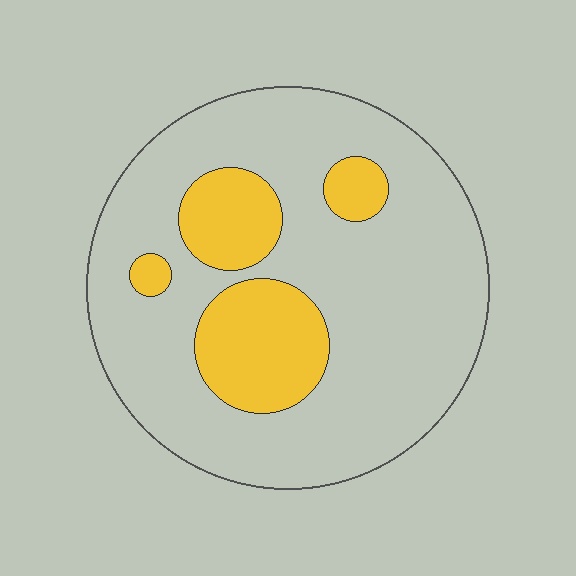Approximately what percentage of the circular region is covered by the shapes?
Approximately 20%.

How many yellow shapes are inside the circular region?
4.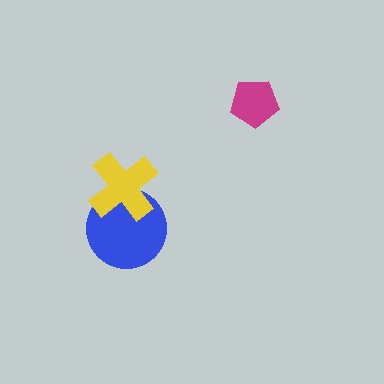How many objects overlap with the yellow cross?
1 object overlaps with the yellow cross.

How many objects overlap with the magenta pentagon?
0 objects overlap with the magenta pentagon.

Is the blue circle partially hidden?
Yes, it is partially covered by another shape.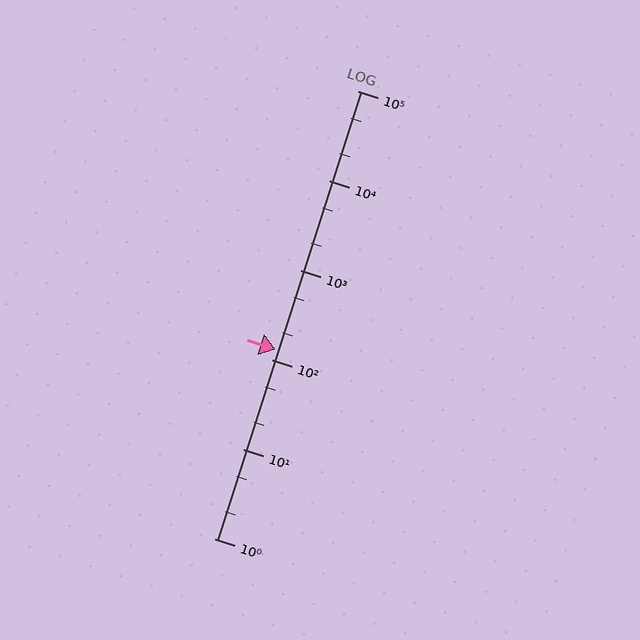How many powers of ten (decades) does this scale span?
The scale spans 5 decades, from 1 to 100000.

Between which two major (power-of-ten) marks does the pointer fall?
The pointer is between 100 and 1000.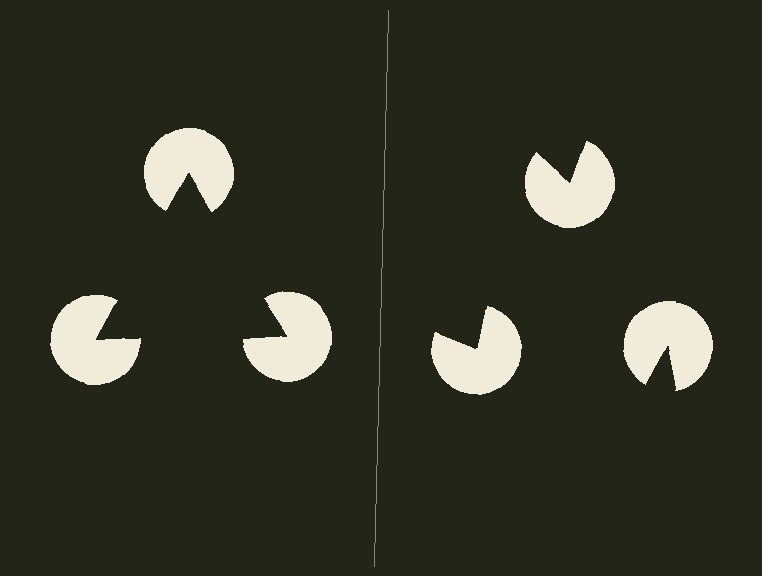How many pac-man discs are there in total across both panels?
6 — 3 on each side.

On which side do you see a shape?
An illusory triangle appears on the left side. On the right side the wedge cuts are rotated, so no coherent shape forms.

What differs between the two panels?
The pac-man discs are positioned identically on both sides; only the wedge orientations differ. On the left they align to a triangle; on the right they are misaligned.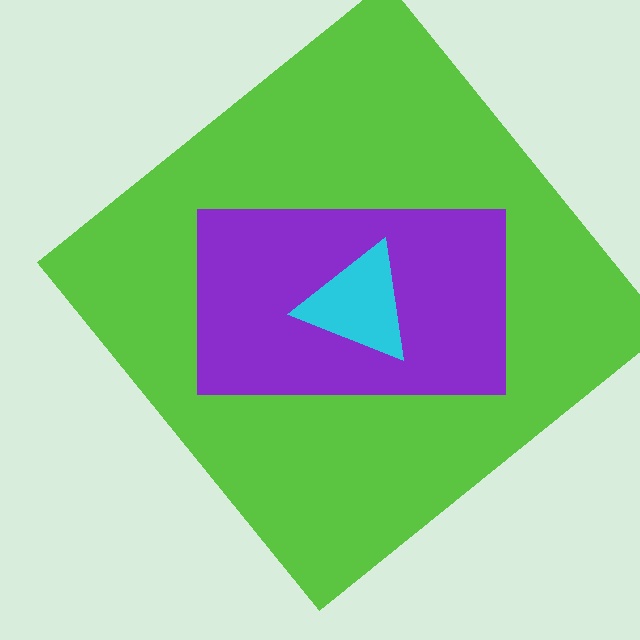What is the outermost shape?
The lime diamond.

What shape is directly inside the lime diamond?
The purple rectangle.